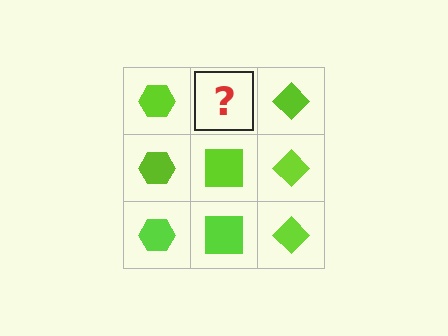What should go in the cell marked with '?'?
The missing cell should contain a lime square.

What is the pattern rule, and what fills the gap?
The rule is that each column has a consistent shape. The gap should be filled with a lime square.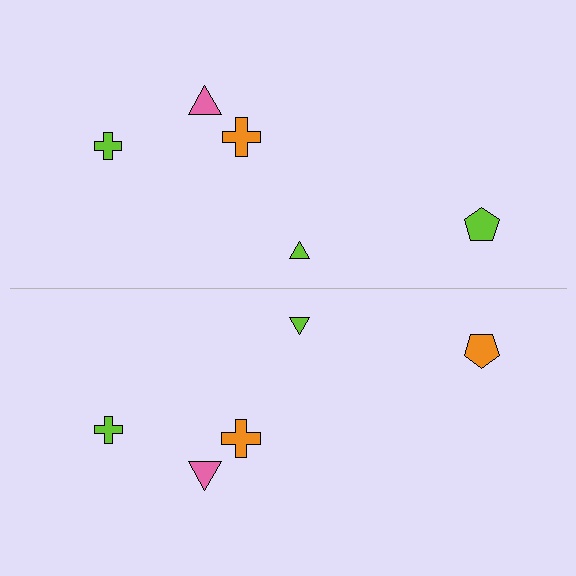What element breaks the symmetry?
The orange pentagon on the bottom side breaks the symmetry — its mirror counterpart is lime.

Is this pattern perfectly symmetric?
No, the pattern is not perfectly symmetric. The orange pentagon on the bottom side breaks the symmetry — its mirror counterpart is lime.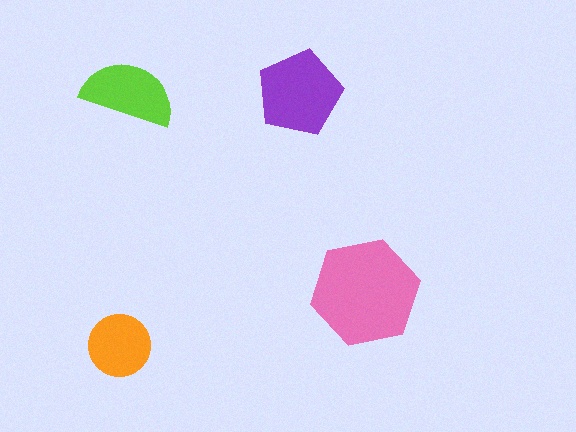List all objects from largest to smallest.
The pink hexagon, the purple pentagon, the lime semicircle, the orange circle.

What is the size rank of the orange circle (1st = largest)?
4th.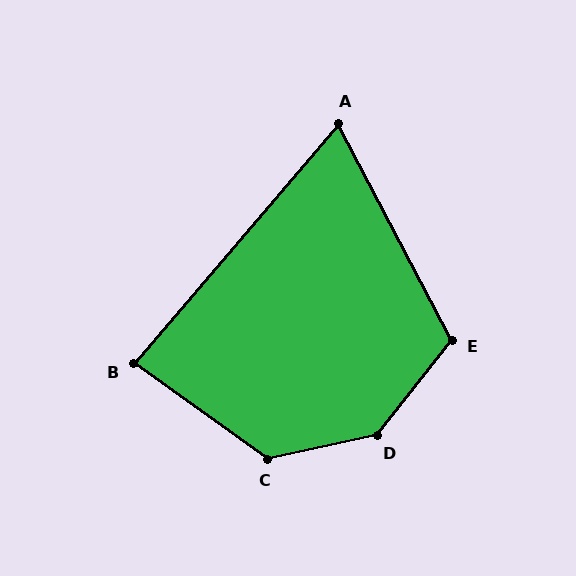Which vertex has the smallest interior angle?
A, at approximately 68 degrees.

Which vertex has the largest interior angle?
D, at approximately 140 degrees.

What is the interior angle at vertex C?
Approximately 132 degrees (obtuse).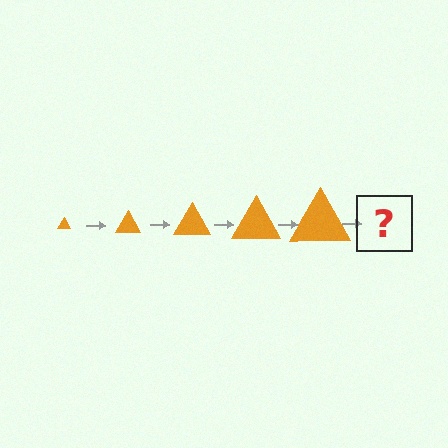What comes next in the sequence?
The next element should be an orange triangle, larger than the previous one.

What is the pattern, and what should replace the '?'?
The pattern is that the triangle gets progressively larger each step. The '?' should be an orange triangle, larger than the previous one.